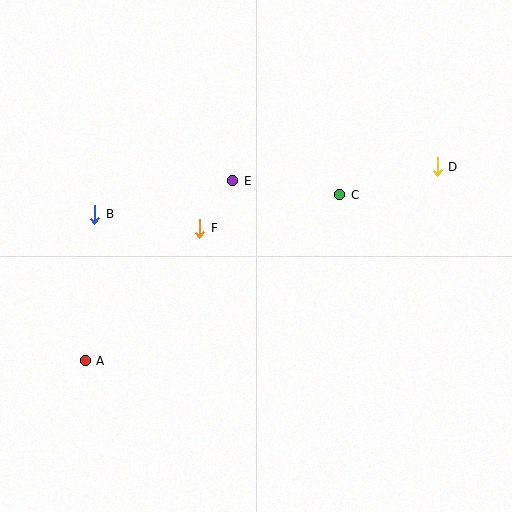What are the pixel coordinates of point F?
Point F is at (200, 228).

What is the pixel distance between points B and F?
The distance between B and F is 106 pixels.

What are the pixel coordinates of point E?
Point E is at (233, 181).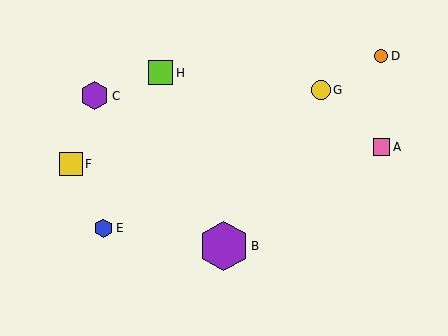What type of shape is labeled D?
Shape D is an orange circle.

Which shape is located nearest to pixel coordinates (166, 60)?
The lime square (labeled H) at (161, 73) is nearest to that location.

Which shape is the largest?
The purple hexagon (labeled B) is the largest.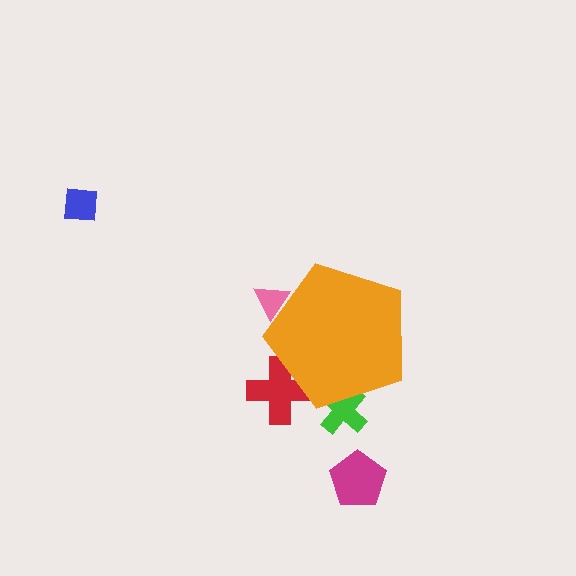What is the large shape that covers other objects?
An orange pentagon.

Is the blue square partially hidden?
No, the blue square is fully visible.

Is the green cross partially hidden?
Yes, the green cross is partially hidden behind the orange pentagon.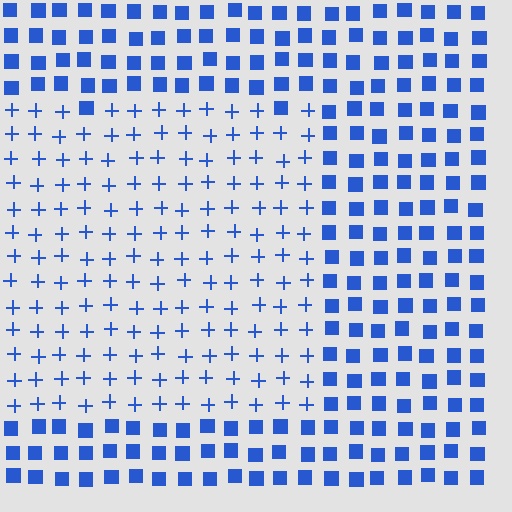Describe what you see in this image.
The image is filled with small blue elements arranged in a uniform grid. A rectangle-shaped region contains plus signs, while the surrounding area contains squares. The boundary is defined purely by the change in element shape.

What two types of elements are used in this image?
The image uses plus signs inside the rectangle region and squares outside it.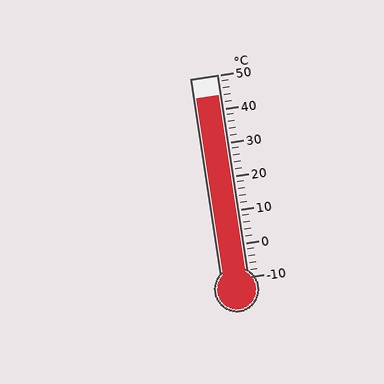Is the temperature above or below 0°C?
The temperature is above 0°C.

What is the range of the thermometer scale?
The thermometer scale ranges from -10°C to 50°C.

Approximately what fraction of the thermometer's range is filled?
The thermometer is filled to approximately 90% of its range.